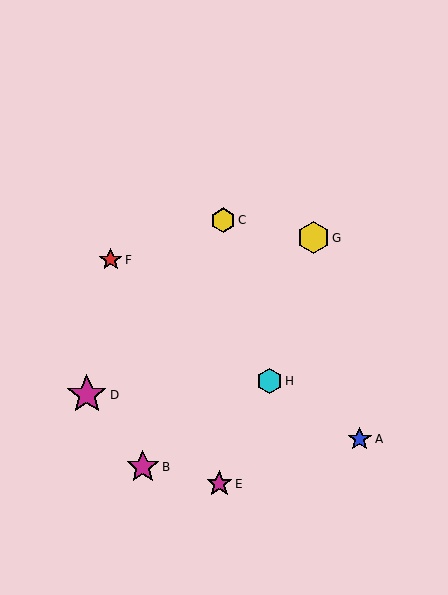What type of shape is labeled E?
Shape E is a magenta star.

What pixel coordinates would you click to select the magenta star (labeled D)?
Click at (87, 395) to select the magenta star D.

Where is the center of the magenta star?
The center of the magenta star is at (87, 395).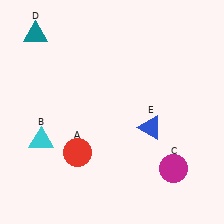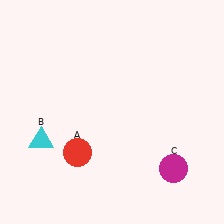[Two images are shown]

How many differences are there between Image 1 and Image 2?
There are 2 differences between the two images.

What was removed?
The blue triangle (E), the teal triangle (D) were removed in Image 2.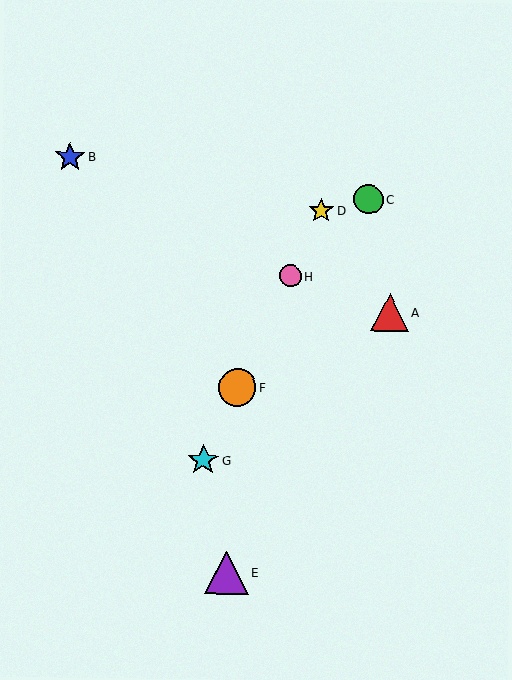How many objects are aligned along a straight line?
4 objects (D, F, G, H) are aligned along a straight line.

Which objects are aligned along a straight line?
Objects D, F, G, H are aligned along a straight line.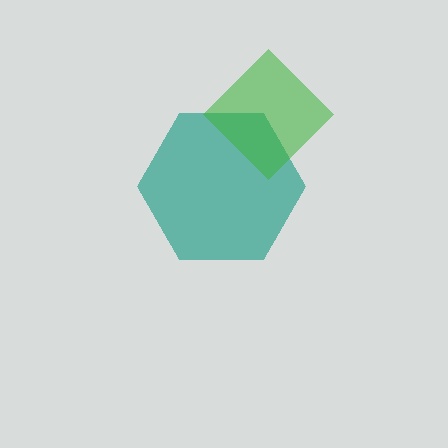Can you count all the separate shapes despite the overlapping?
Yes, there are 2 separate shapes.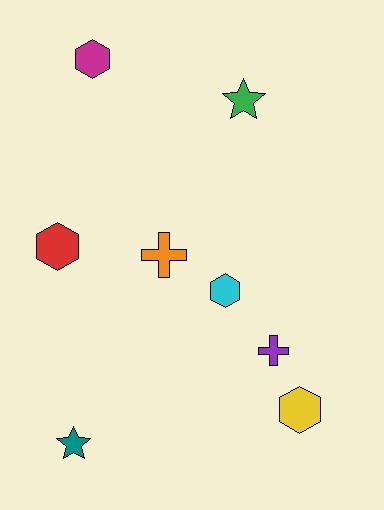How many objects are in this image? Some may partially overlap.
There are 8 objects.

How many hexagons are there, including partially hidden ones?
There are 4 hexagons.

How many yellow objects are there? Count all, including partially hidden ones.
There is 1 yellow object.